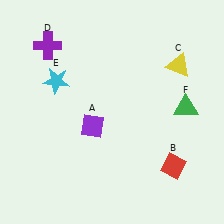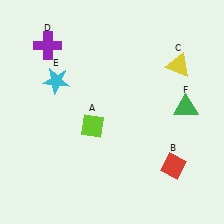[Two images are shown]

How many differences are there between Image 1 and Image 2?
There is 1 difference between the two images.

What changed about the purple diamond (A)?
In Image 1, A is purple. In Image 2, it changed to lime.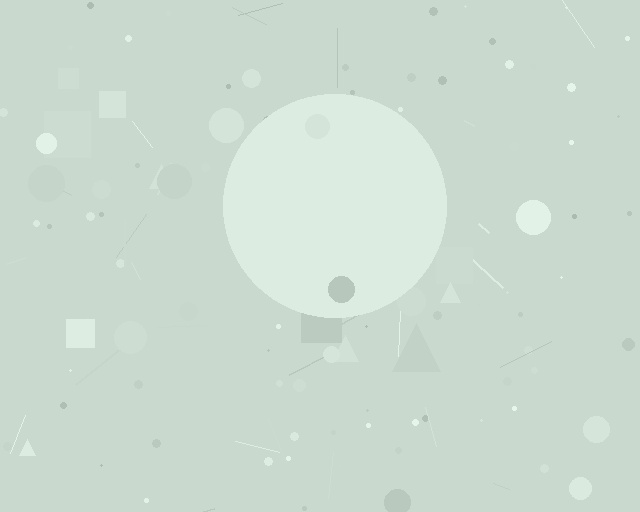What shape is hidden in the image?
A circle is hidden in the image.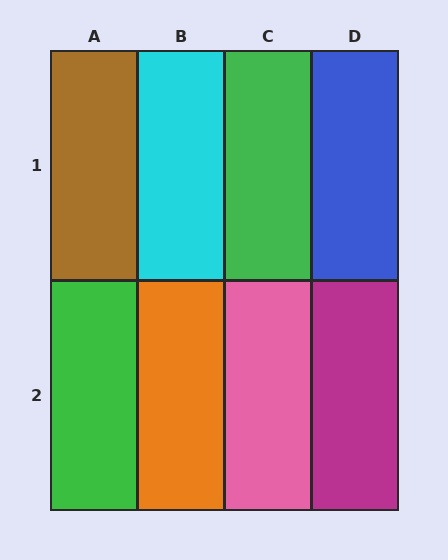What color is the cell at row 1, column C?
Green.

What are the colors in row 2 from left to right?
Green, orange, pink, magenta.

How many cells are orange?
1 cell is orange.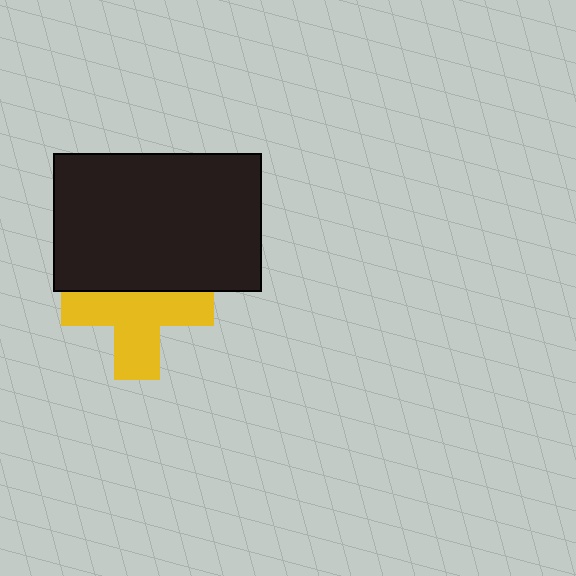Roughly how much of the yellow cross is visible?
About half of it is visible (roughly 64%).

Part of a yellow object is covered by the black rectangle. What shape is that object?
It is a cross.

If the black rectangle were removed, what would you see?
You would see the complete yellow cross.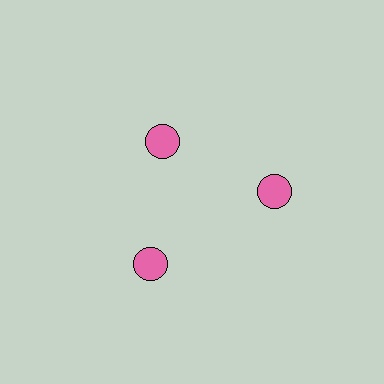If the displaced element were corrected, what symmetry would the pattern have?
It would have 3-fold rotational symmetry — the pattern would map onto itself every 120 degrees.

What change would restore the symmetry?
The symmetry would be restored by moving it outward, back onto the ring so that all 3 circles sit at equal angles and equal distance from the center.